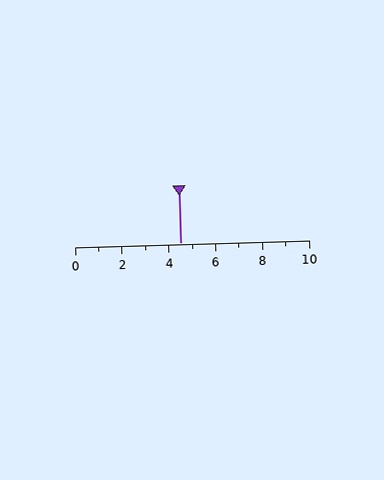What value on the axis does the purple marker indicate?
The marker indicates approximately 4.5.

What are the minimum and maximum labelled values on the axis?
The axis runs from 0 to 10.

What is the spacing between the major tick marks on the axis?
The major ticks are spaced 2 apart.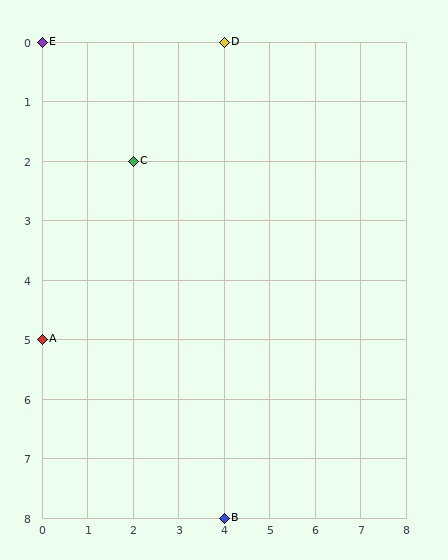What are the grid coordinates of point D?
Point D is at grid coordinates (4, 0).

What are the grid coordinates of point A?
Point A is at grid coordinates (0, 5).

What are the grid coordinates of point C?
Point C is at grid coordinates (2, 2).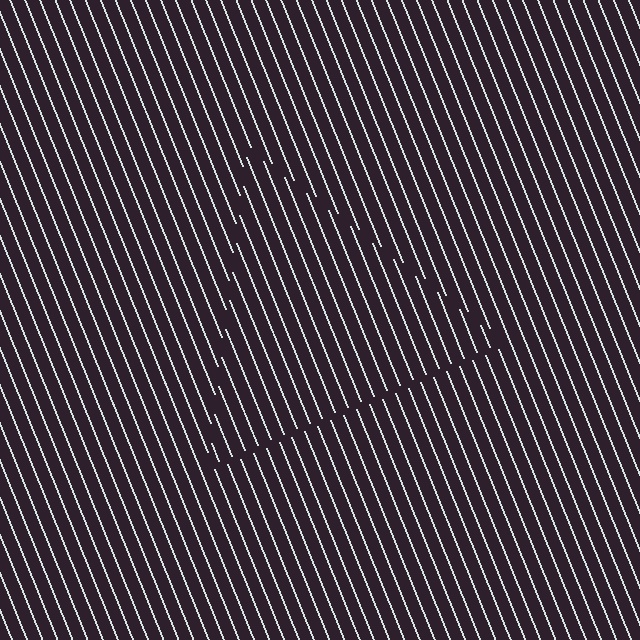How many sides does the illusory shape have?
3 sides — the line-ends trace a triangle.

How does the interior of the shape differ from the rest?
The interior of the shape contains the same grating, shifted by half a period — the contour is defined by the phase discontinuity where line-ends from the inner and outer gratings abut.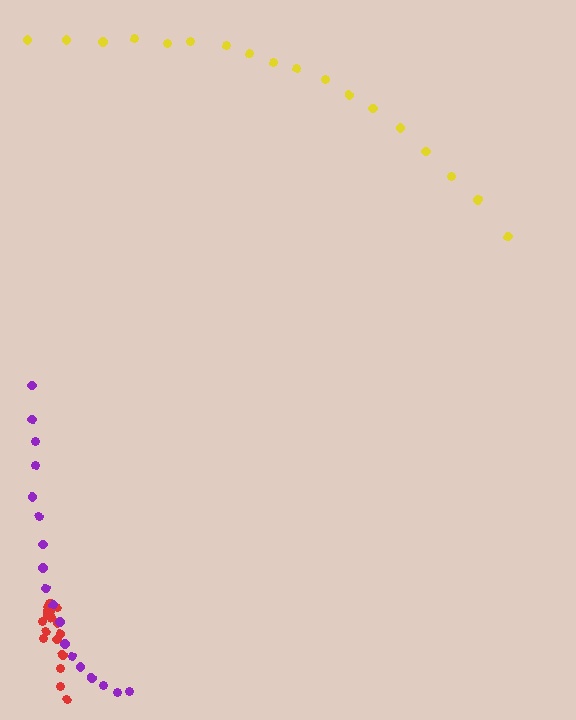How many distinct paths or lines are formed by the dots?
There are 3 distinct paths.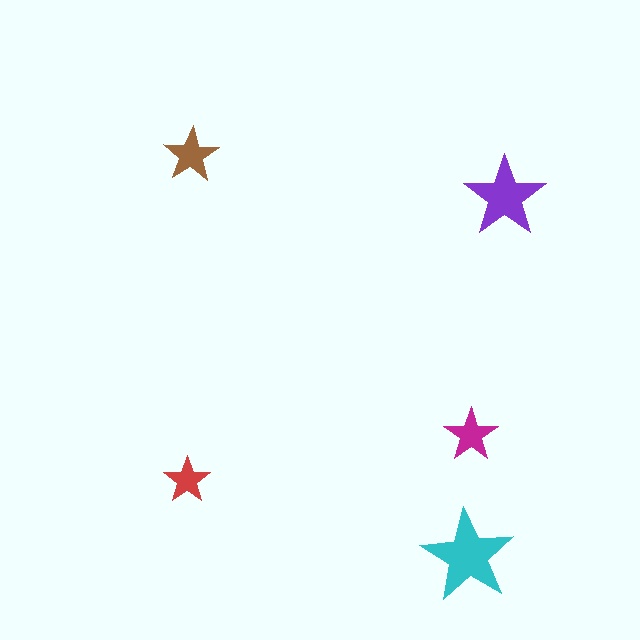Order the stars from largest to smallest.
the cyan one, the purple one, the brown one, the magenta one, the red one.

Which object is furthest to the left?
The red star is leftmost.